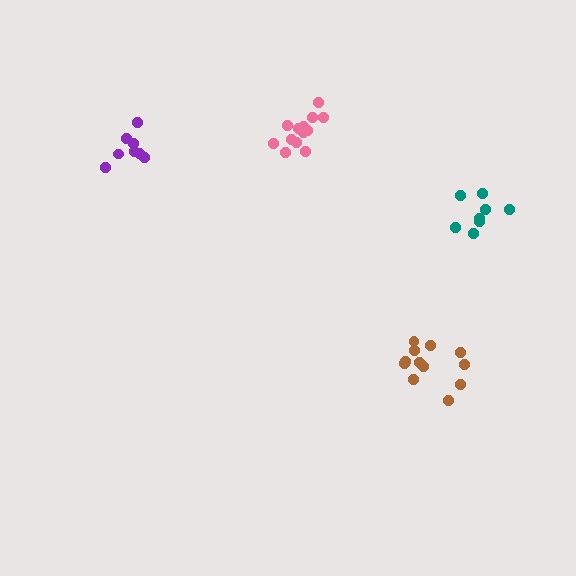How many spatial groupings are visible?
There are 4 spatial groupings.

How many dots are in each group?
Group 1: 8 dots, Group 2: 12 dots, Group 3: 13 dots, Group 4: 8 dots (41 total).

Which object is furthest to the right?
The teal cluster is rightmost.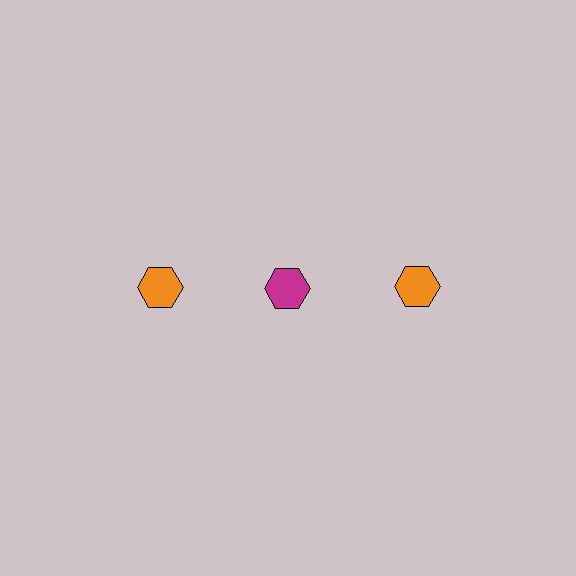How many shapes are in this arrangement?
There are 3 shapes arranged in a grid pattern.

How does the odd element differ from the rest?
It has a different color: magenta instead of orange.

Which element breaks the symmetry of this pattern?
The magenta hexagon in the top row, second from left column breaks the symmetry. All other shapes are orange hexagons.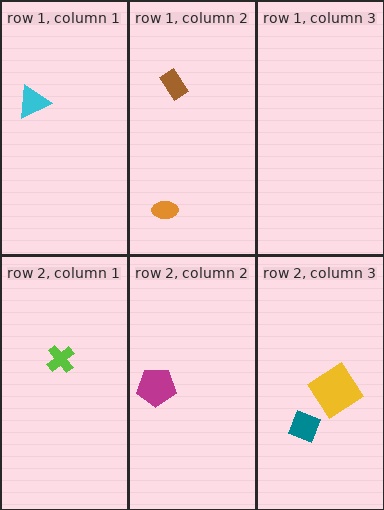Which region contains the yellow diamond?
The row 2, column 3 region.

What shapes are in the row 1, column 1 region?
The cyan triangle.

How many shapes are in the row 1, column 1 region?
1.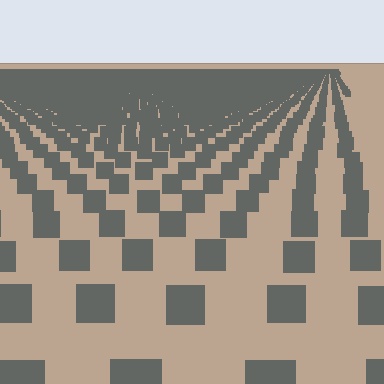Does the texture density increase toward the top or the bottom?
Density increases toward the top.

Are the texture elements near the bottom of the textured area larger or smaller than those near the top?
Larger. Near the bottom, elements are closer to the viewer and appear at a bigger on-screen size.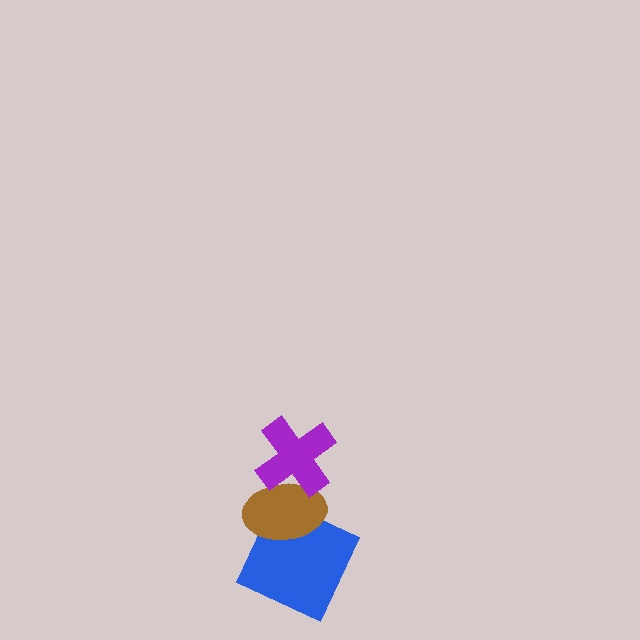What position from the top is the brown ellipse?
The brown ellipse is 2nd from the top.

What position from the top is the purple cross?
The purple cross is 1st from the top.